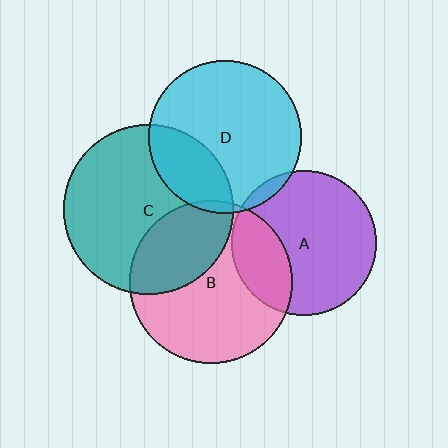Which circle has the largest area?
Circle C (teal).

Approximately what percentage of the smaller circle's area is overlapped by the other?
Approximately 5%.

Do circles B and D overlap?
Yes.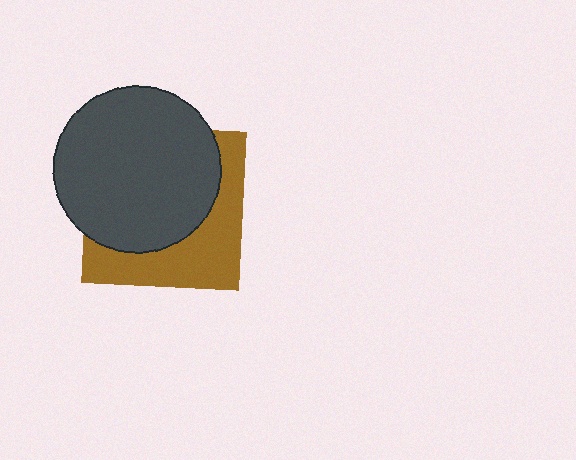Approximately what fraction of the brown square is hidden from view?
Roughly 61% of the brown square is hidden behind the dark gray circle.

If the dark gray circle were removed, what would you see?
You would see the complete brown square.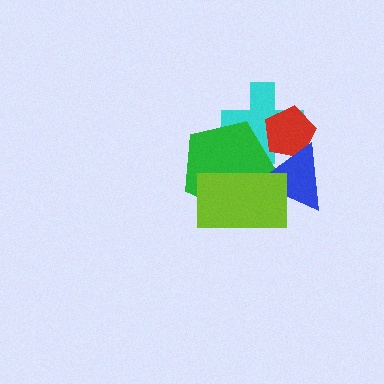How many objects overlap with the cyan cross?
3 objects overlap with the cyan cross.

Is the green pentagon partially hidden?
Yes, it is partially covered by another shape.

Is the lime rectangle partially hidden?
No, no other shape covers it.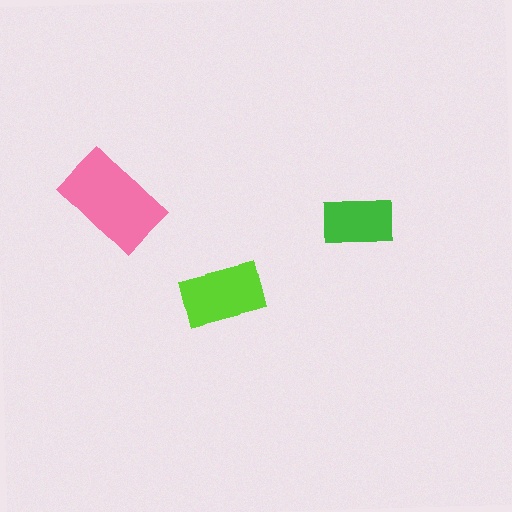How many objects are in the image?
There are 3 objects in the image.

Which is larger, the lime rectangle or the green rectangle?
The lime one.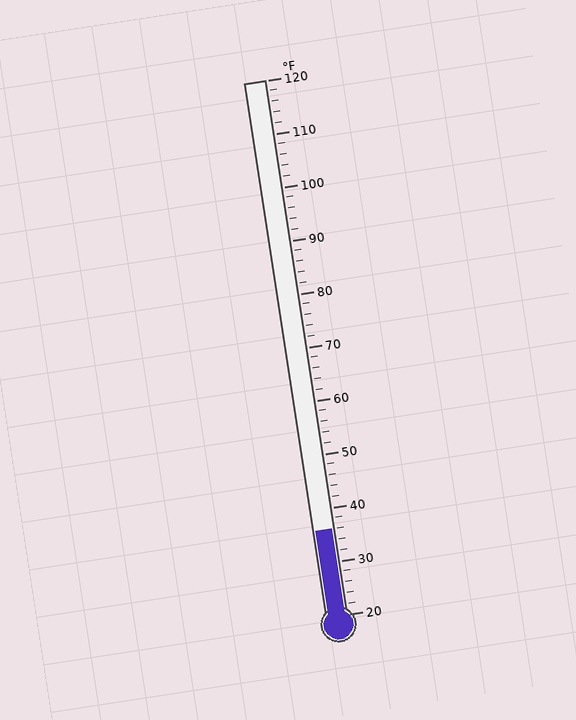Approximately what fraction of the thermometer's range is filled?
The thermometer is filled to approximately 15% of its range.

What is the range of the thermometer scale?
The thermometer scale ranges from 20°F to 120°F.